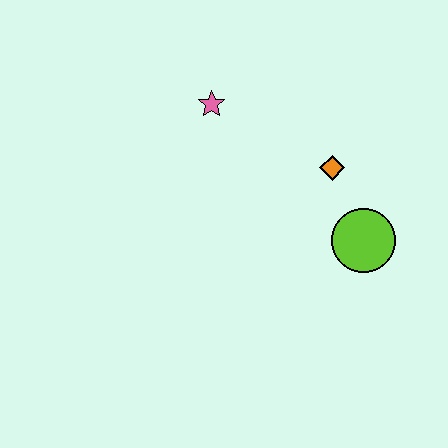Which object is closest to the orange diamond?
The lime circle is closest to the orange diamond.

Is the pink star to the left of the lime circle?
Yes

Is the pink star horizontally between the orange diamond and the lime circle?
No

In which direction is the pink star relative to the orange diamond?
The pink star is to the left of the orange diamond.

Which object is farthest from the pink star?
The lime circle is farthest from the pink star.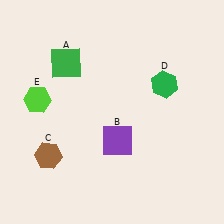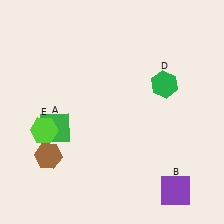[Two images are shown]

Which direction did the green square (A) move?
The green square (A) moved down.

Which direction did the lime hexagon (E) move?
The lime hexagon (E) moved down.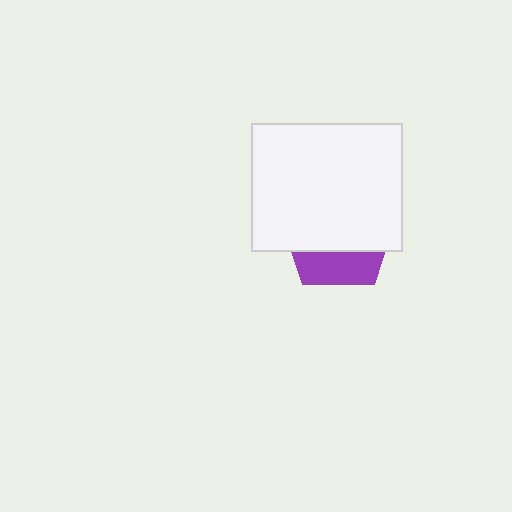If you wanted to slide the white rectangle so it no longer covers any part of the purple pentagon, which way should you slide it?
Slide it up — that is the most direct way to separate the two shapes.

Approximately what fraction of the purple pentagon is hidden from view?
Roughly 69% of the purple pentagon is hidden behind the white rectangle.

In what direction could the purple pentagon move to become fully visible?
The purple pentagon could move down. That would shift it out from behind the white rectangle entirely.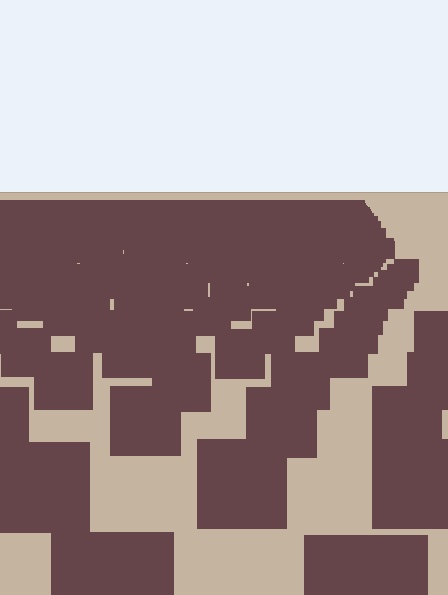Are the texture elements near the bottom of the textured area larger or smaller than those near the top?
Larger. Near the bottom, elements are closer to the viewer and appear at a bigger on-screen size.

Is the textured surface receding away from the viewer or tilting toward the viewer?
The surface is receding away from the viewer. Texture elements get smaller and denser toward the top.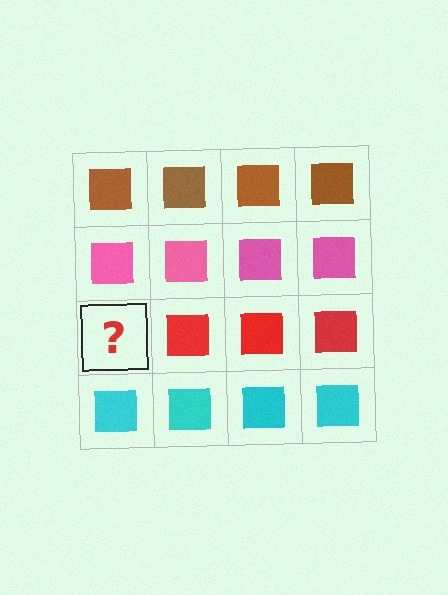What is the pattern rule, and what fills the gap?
The rule is that each row has a consistent color. The gap should be filled with a red square.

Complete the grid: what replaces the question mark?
The question mark should be replaced with a red square.